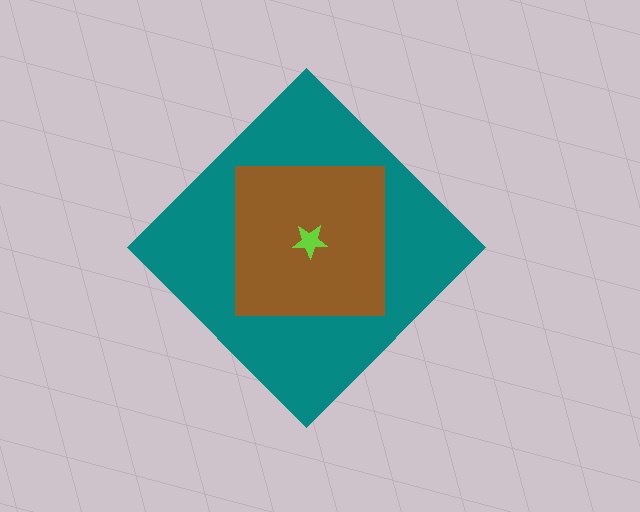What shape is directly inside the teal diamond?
The brown square.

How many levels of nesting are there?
3.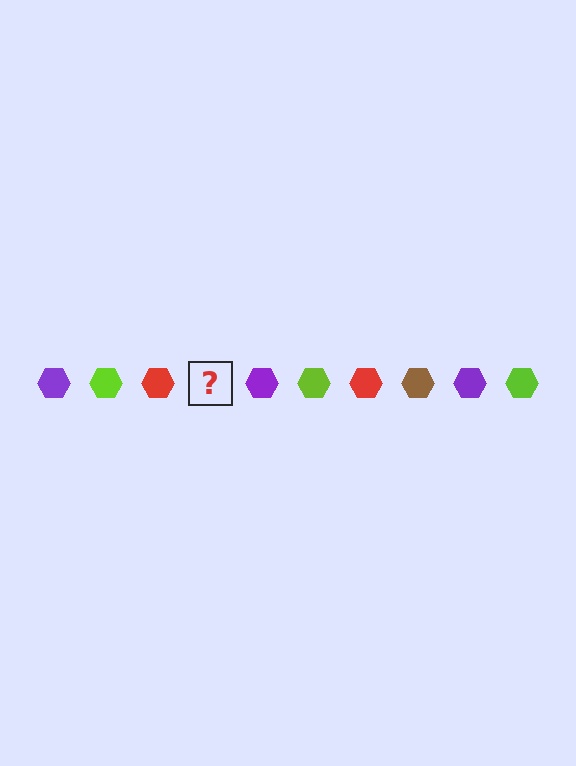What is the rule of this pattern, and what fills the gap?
The rule is that the pattern cycles through purple, lime, red, brown hexagons. The gap should be filled with a brown hexagon.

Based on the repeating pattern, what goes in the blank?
The blank should be a brown hexagon.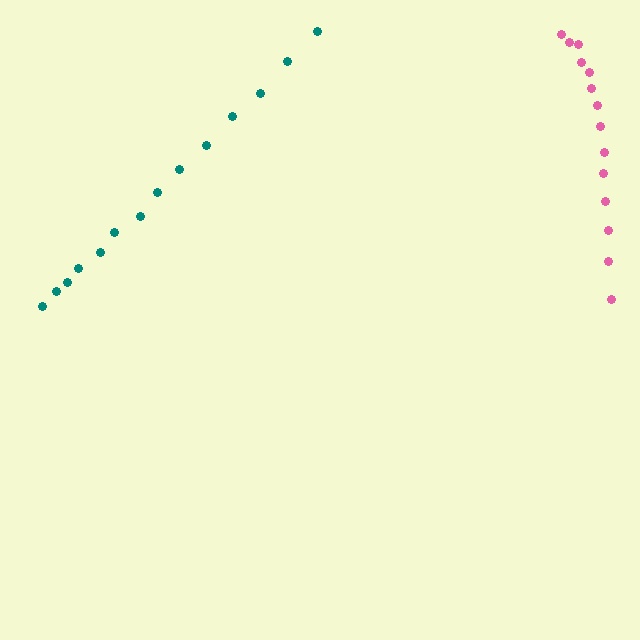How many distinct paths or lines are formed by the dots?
There are 2 distinct paths.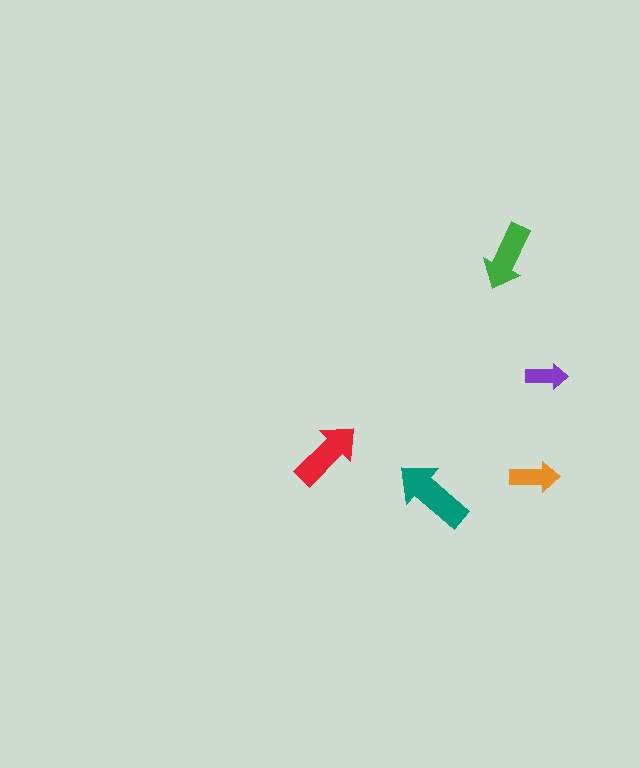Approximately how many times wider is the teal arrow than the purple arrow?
About 2 times wider.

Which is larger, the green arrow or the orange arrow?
The green one.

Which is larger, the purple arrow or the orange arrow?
The orange one.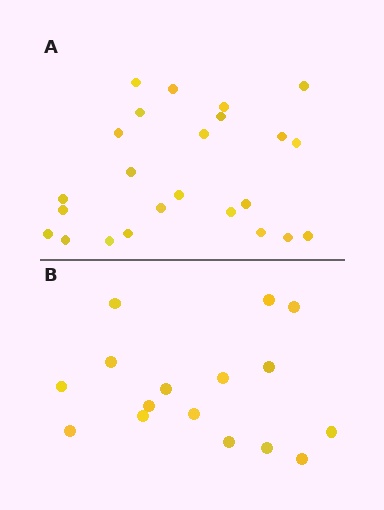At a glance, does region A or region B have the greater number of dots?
Region A (the top region) has more dots.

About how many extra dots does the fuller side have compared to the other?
Region A has roughly 8 or so more dots than region B.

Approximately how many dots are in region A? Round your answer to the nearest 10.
About 20 dots. (The exact count is 24, which rounds to 20.)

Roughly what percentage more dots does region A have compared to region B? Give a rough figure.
About 50% more.